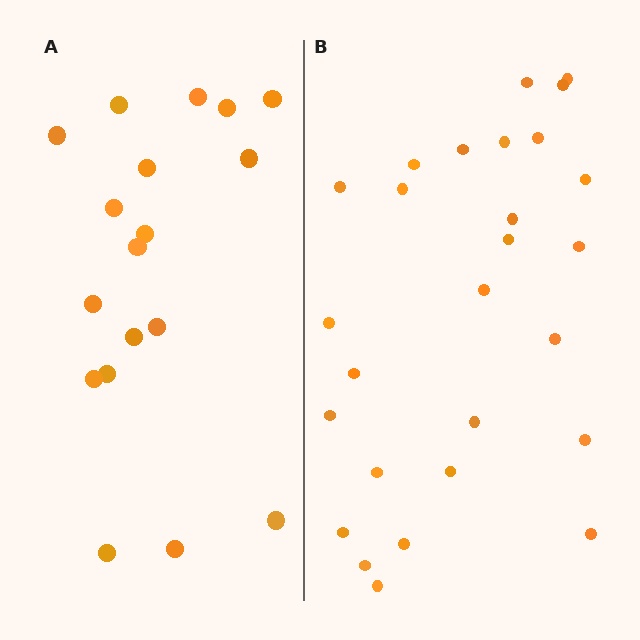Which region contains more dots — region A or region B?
Region B (the right region) has more dots.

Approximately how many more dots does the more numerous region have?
Region B has roughly 8 or so more dots than region A.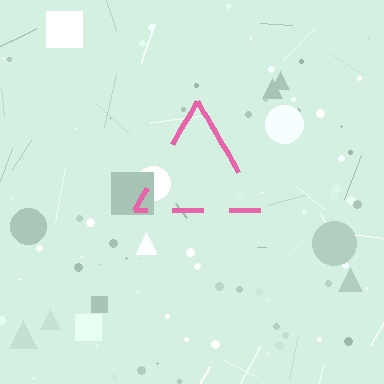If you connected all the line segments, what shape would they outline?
They would outline a triangle.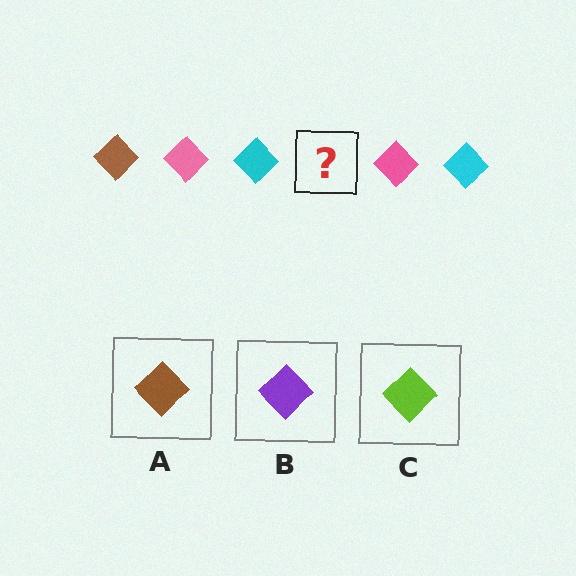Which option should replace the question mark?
Option A.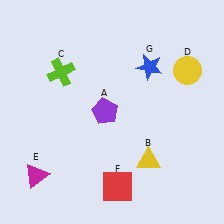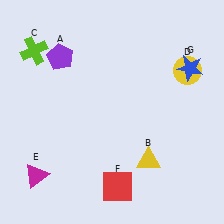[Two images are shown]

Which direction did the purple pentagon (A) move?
The purple pentagon (A) moved up.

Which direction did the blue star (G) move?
The blue star (G) moved right.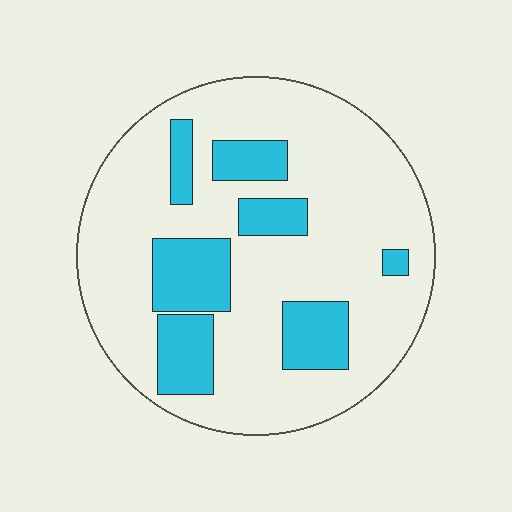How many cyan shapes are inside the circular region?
7.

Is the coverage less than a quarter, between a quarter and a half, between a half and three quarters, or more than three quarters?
Less than a quarter.